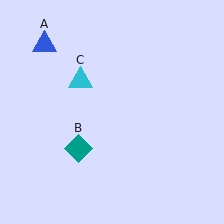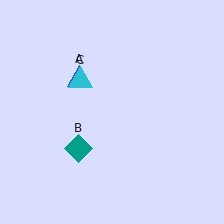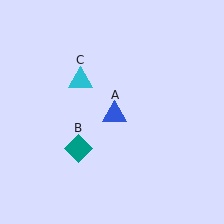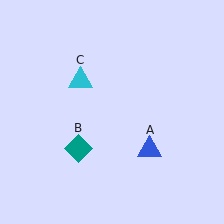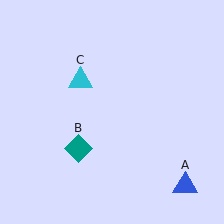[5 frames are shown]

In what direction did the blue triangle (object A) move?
The blue triangle (object A) moved down and to the right.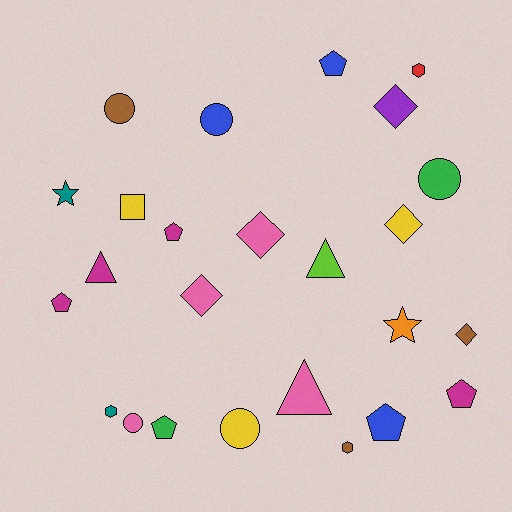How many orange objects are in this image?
There is 1 orange object.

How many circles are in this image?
There are 5 circles.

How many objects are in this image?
There are 25 objects.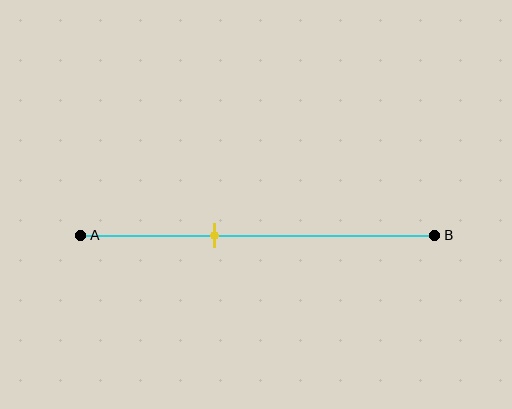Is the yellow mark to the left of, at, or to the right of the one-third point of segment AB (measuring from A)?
The yellow mark is to the right of the one-third point of segment AB.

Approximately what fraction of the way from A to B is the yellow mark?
The yellow mark is approximately 40% of the way from A to B.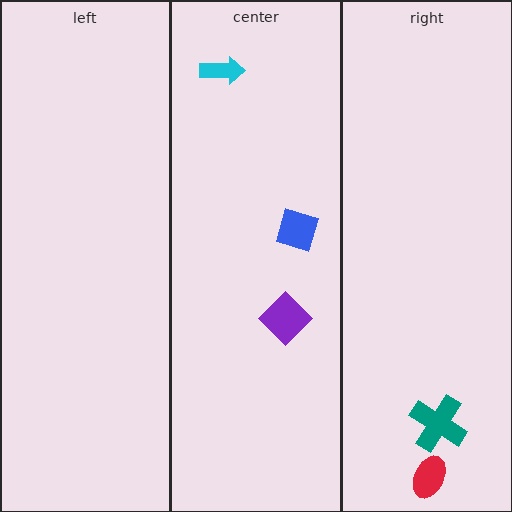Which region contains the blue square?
The center region.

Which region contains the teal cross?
The right region.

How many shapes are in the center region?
3.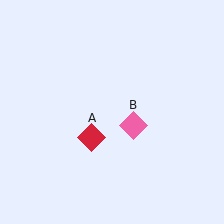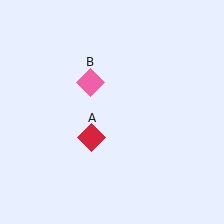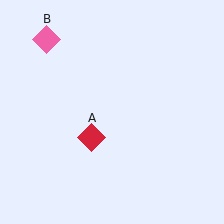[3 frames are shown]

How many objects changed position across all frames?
1 object changed position: pink diamond (object B).